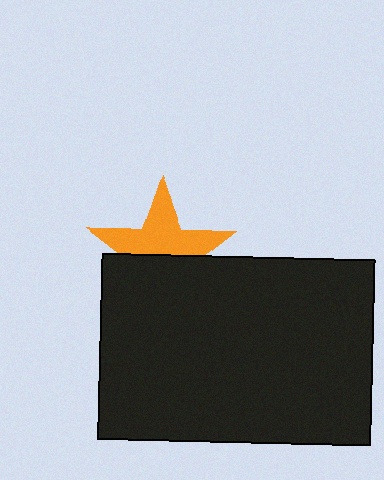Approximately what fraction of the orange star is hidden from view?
Roughly 45% of the orange star is hidden behind the black rectangle.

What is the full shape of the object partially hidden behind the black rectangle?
The partially hidden object is an orange star.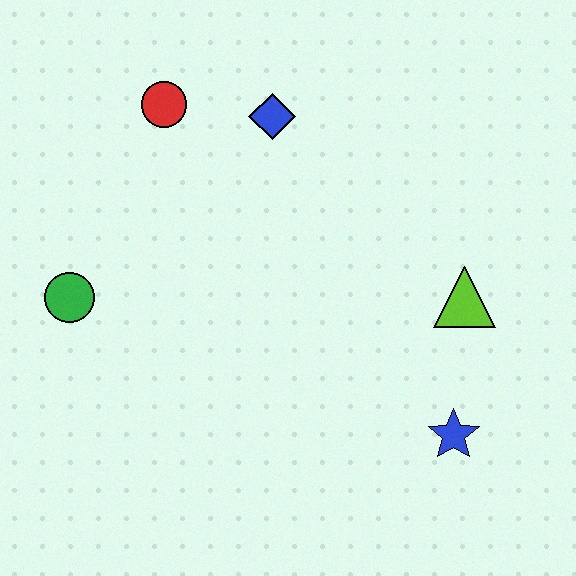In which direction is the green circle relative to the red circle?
The green circle is below the red circle.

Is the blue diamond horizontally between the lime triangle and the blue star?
No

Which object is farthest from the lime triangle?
The green circle is farthest from the lime triangle.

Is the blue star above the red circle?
No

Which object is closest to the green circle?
The red circle is closest to the green circle.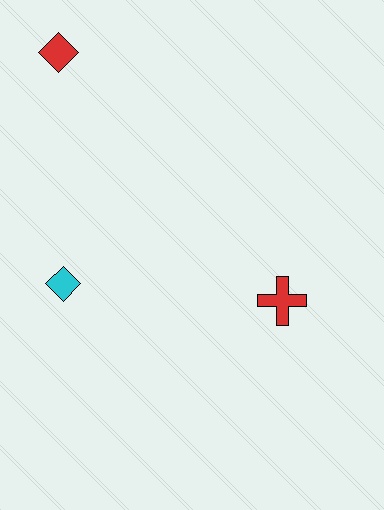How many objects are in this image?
There are 3 objects.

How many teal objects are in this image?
There are no teal objects.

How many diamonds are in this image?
There are 2 diamonds.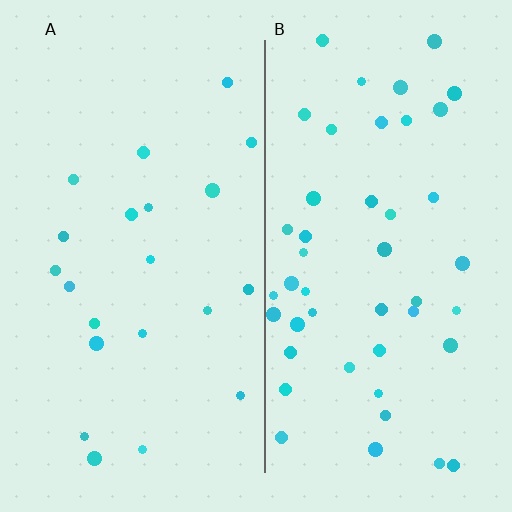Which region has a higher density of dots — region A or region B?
B (the right).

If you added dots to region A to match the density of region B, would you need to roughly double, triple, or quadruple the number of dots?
Approximately double.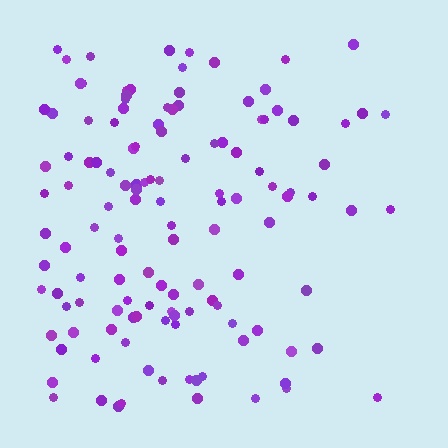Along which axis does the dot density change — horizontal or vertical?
Horizontal.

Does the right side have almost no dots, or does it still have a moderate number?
Still a moderate number, just noticeably fewer than the left.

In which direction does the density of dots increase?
From right to left, with the left side densest.